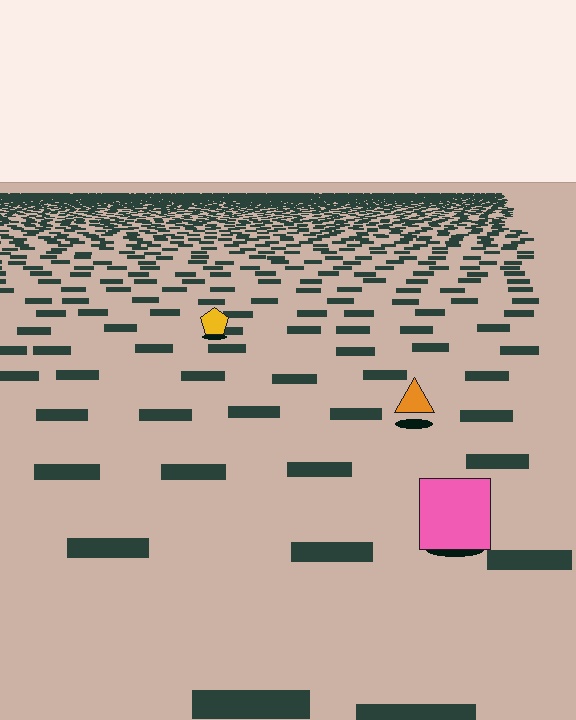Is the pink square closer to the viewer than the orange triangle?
Yes. The pink square is closer — you can tell from the texture gradient: the ground texture is coarser near it.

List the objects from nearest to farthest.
From nearest to farthest: the pink square, the orange triangle, the yellow pentagon.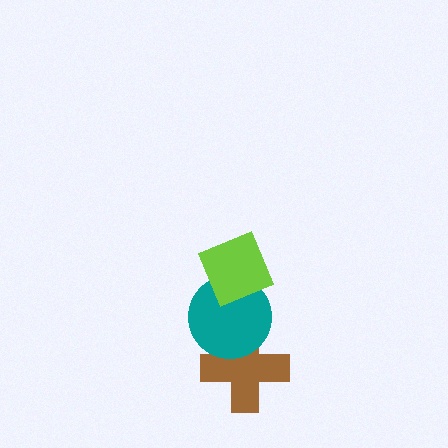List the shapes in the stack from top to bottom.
From top to bottom: the lime diamond, the teal circle, the brown cross.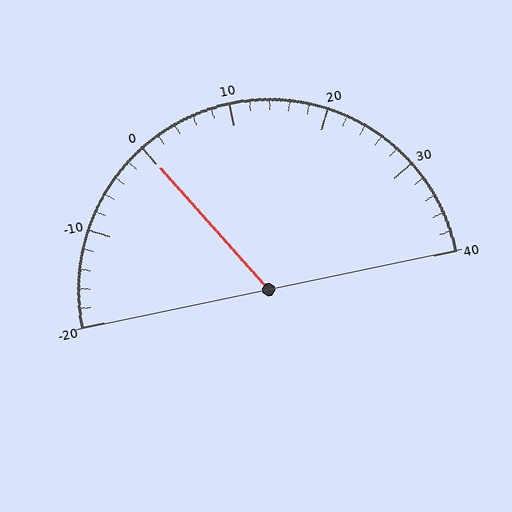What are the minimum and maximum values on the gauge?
The gauge ranges from -20 to 40.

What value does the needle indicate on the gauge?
The needle indicates approximately 0.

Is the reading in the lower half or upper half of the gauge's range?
The reading is in the lower half of the range (-20 to 40).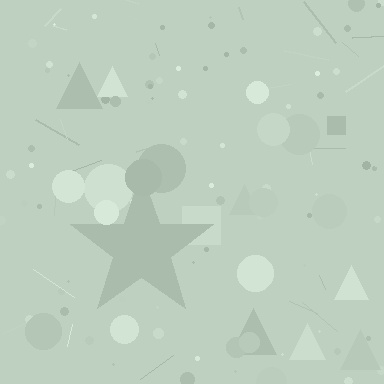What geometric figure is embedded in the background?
A star is embedded in the background.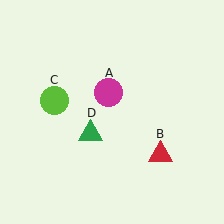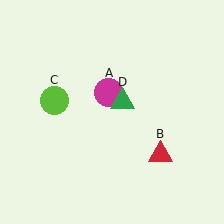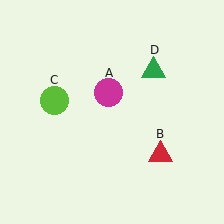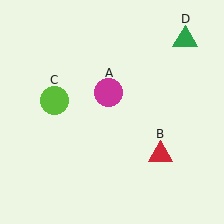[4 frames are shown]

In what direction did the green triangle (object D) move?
The green triangle (object D) moved up and to the right.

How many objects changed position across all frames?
1 object changed position: green triangle (object D).